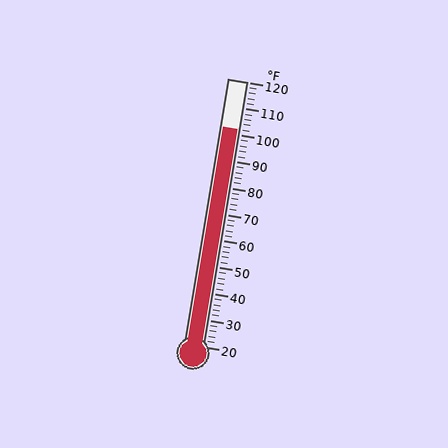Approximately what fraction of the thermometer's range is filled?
The thermometer is filled to approximately 80% of its range.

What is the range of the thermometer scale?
The thermometer scale ranges from 20°F to 120°F.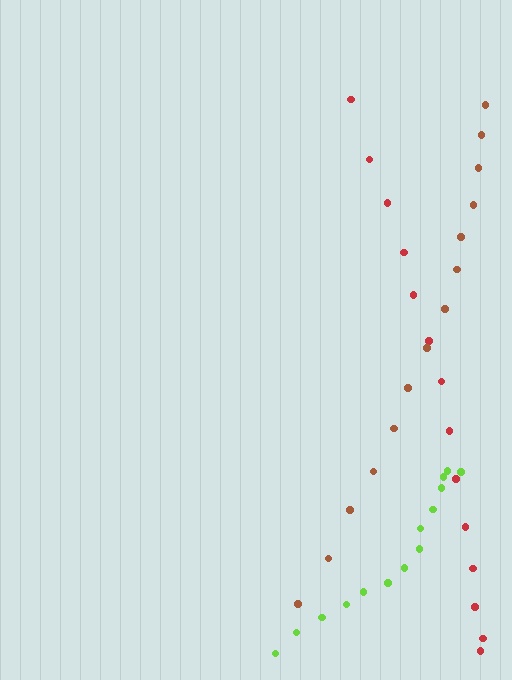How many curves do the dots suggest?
There are 3 distinct paths.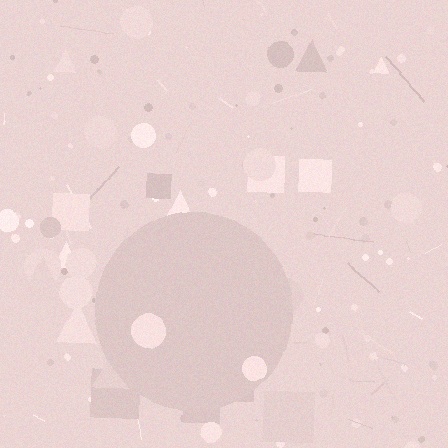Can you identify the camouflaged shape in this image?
The camouflaged shape is a circle.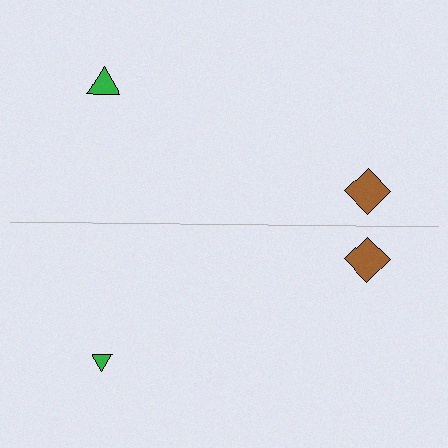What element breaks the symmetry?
The green triangle on the bottom side has a different size than its mirror counterpart.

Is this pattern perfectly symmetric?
No, the pattern is not perfectly symmetric. The green triangle on the bottom side has a different size than its mirror counterpart.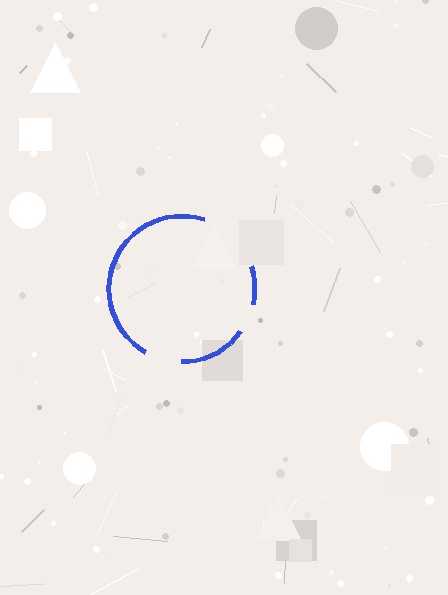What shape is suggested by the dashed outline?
The dashed outline suggests a circle.